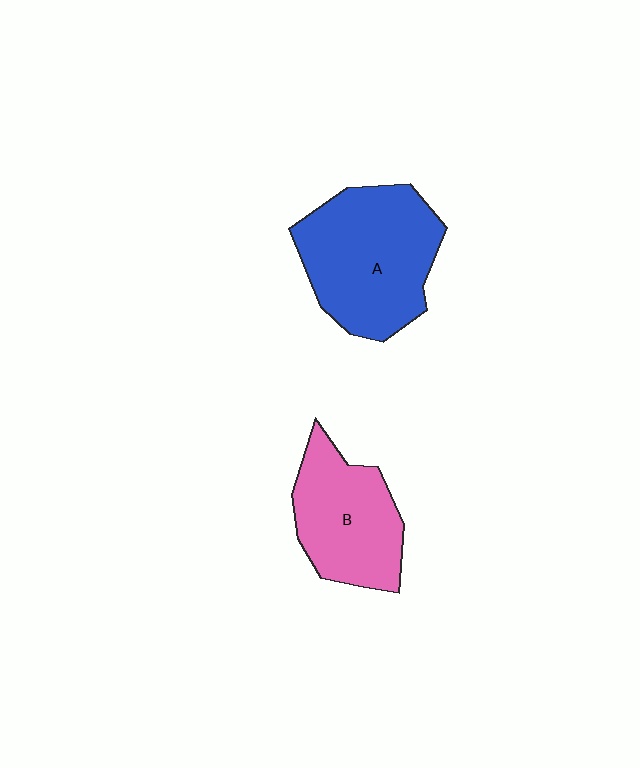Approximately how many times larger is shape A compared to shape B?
Approximately 1.4 times.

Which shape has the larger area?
Shape A (blue).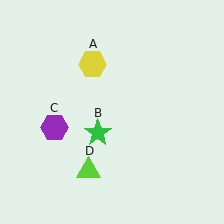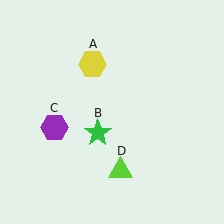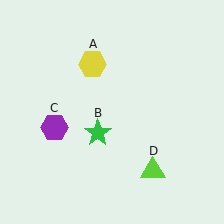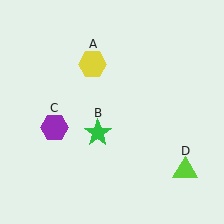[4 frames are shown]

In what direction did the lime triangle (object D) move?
The lime triangle (object D) moved right.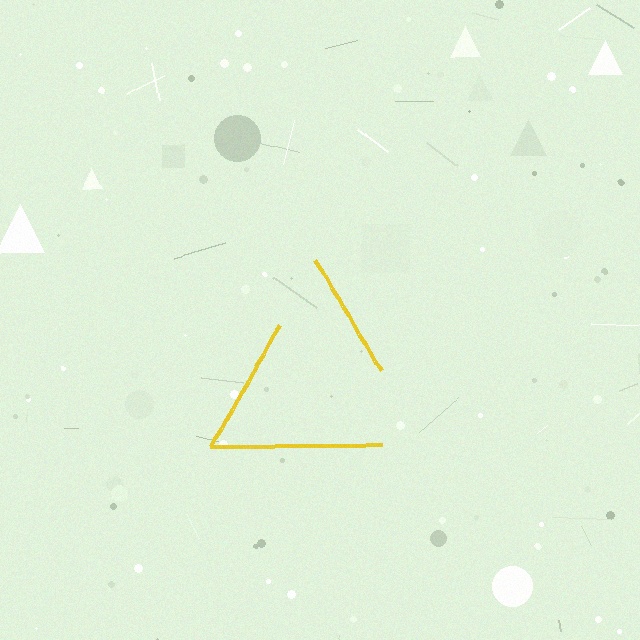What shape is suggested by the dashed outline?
The dashed outline suggests a triangle.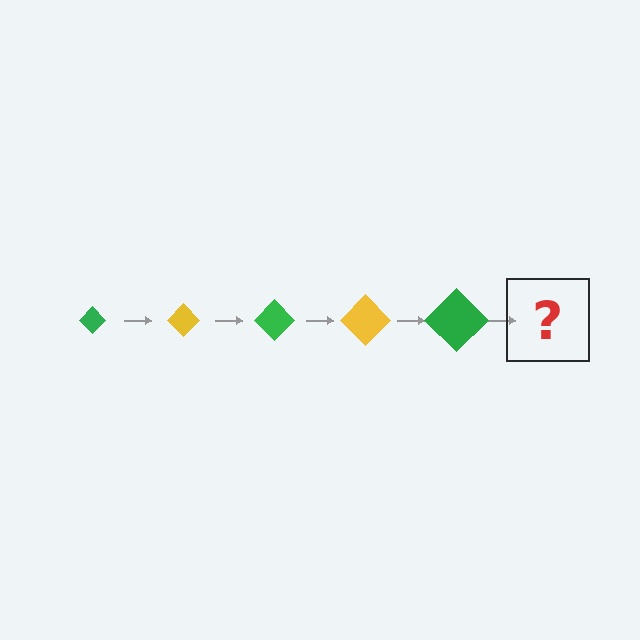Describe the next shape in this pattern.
It should be a yellow diamond, larger than the previous one.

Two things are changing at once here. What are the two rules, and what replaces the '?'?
The two rules are that the diamond grows larger each step and the color cycles through green and yellow. The '?' should be a yellow diamond, larger than the previous one.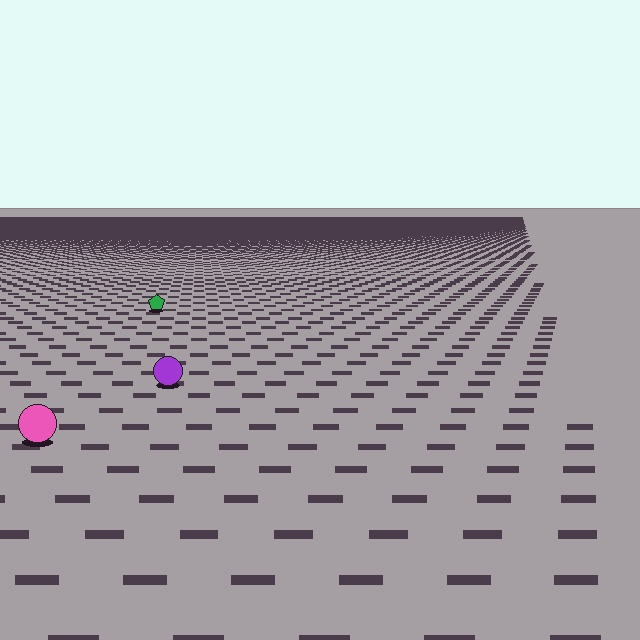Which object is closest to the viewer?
The pink circle is closest. The texture marks near it are larger and more spread out.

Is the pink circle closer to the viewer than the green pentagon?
Yes. The pink circle is closer — you can tell from the texture gradient: the ground texture is coarser near it.